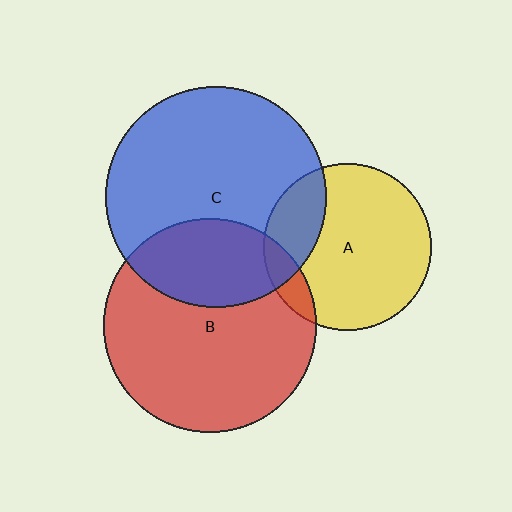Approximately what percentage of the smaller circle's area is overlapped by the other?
Approximately 20%.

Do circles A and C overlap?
Yes.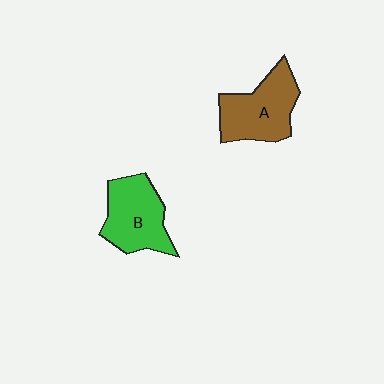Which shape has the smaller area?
Shape B (green).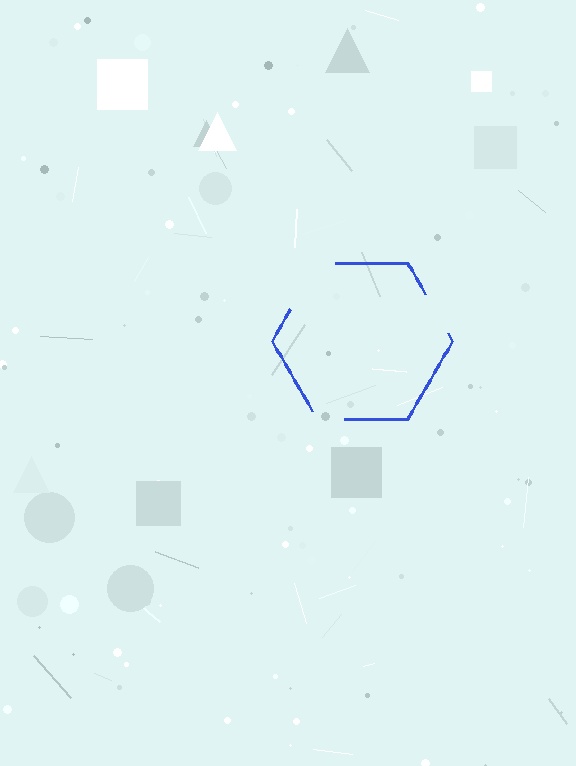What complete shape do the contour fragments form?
The contour fragments form a hexagon.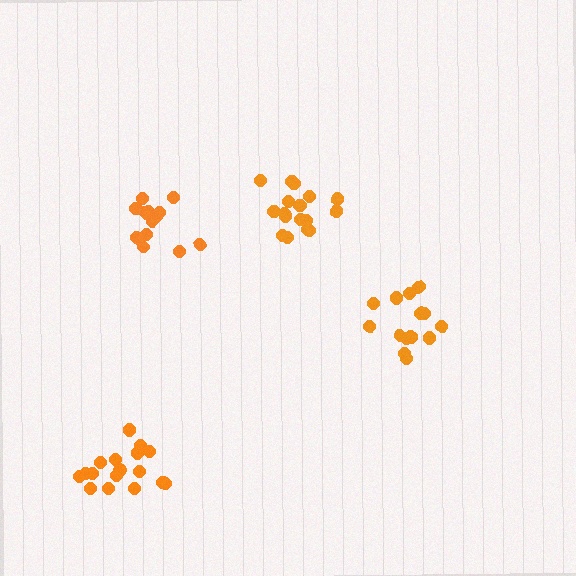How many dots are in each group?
Group 1: 17 dots, Group 2: 14 dots, Group 3: 14 dots, Group 4: 17 dots (62 total).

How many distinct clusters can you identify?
There are 4 distinct clusters.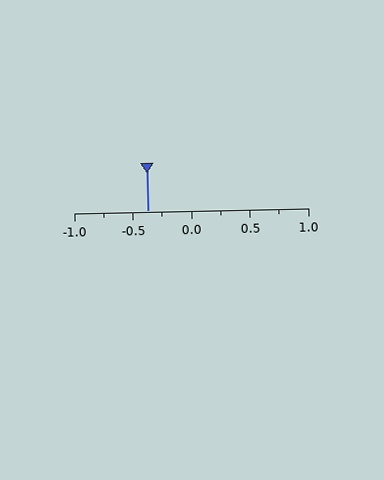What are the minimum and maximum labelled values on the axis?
The axis runs from -1.0 to 1.0.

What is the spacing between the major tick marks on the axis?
The major ticks are spaced 0.5 apart.